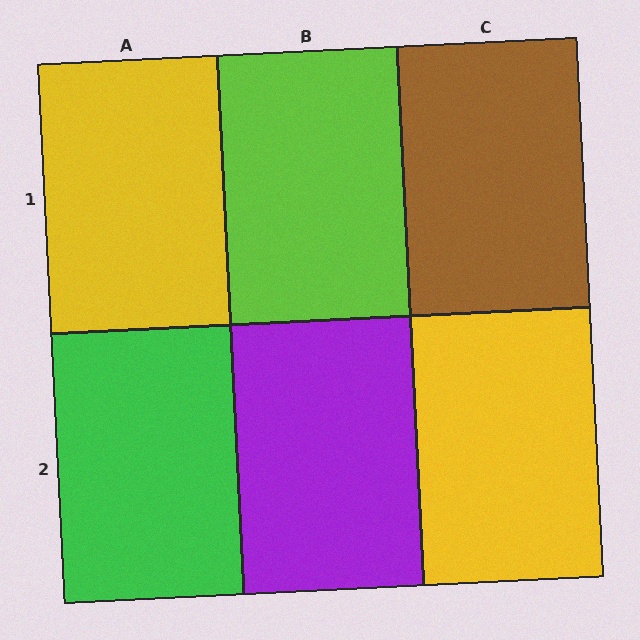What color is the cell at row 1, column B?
Lime.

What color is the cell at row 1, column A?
Yellow.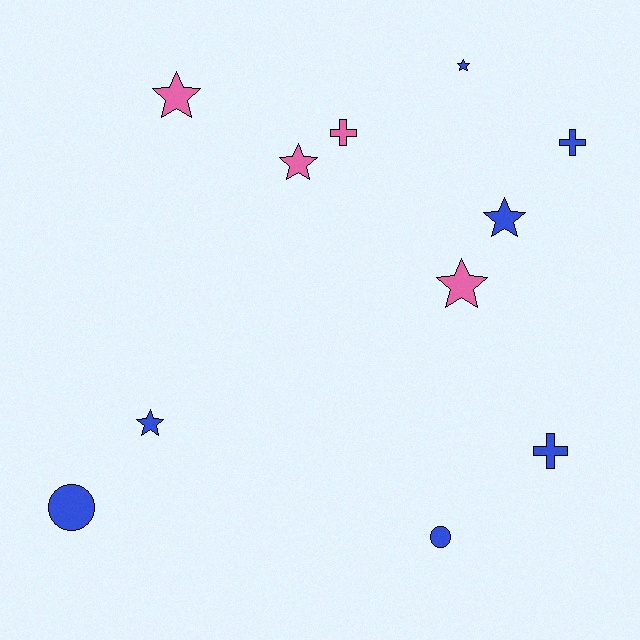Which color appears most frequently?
Blue, with 7 objects.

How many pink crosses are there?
There is 1 pink cross.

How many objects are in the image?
There are 11 objects.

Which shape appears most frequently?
Star, with 6 objects.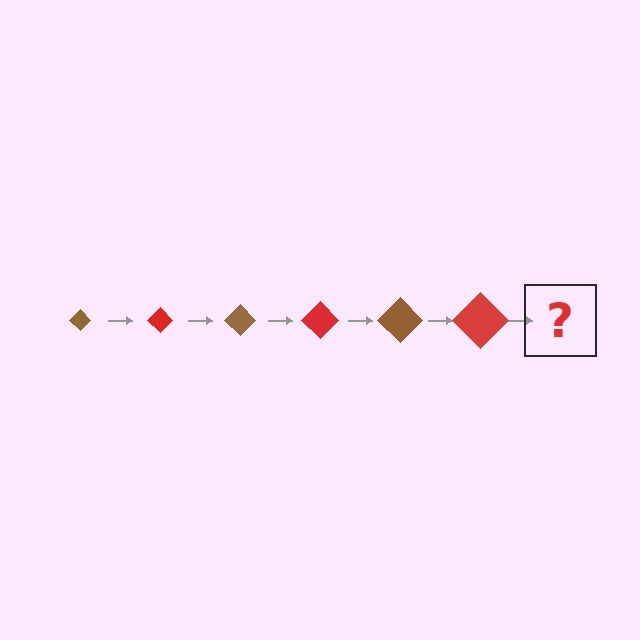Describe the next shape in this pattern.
It should be a brown diamond, larger than the previous one.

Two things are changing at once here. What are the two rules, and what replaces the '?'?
The two rules are that the diamond grows larger each step and the color cycles through brown and red. The '?' should be a brown diamond, larger than the previous one.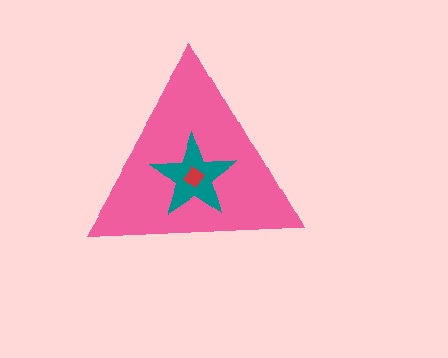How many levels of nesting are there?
3.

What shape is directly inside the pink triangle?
The teal star.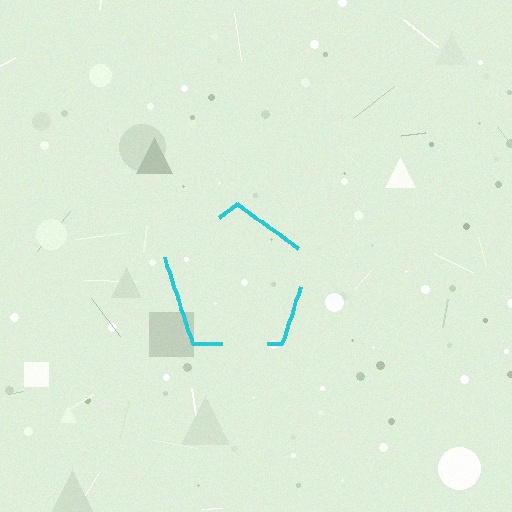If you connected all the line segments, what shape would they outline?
They would outline a pentagon.